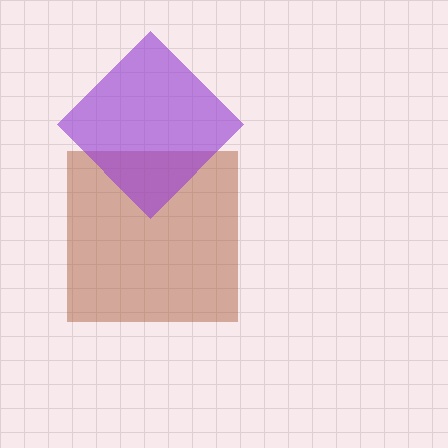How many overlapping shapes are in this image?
There are 2 overlapping shapes in the image.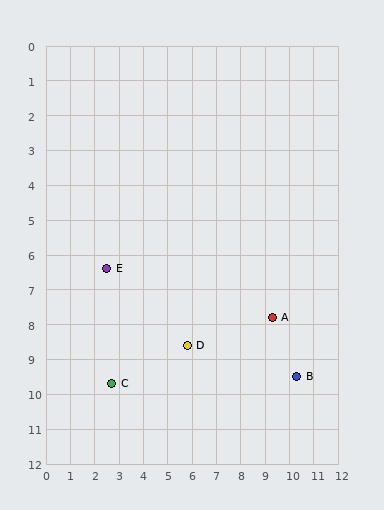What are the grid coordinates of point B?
Point B is at approximately (10.3, 9.5).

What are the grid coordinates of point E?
Point E is at approximately (2.5, 6.4).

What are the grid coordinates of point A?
Point A is at approximately (9.3, 7.8).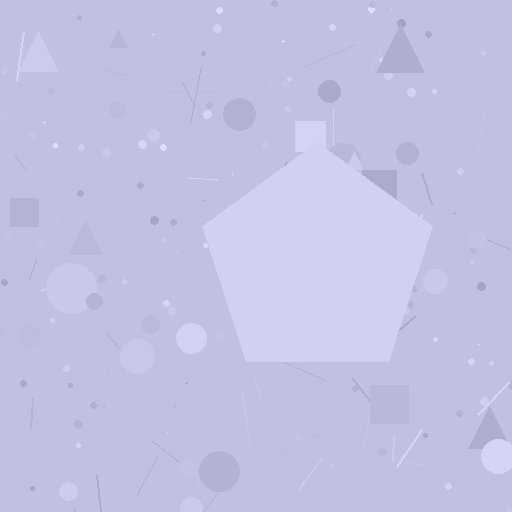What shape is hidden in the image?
A pentagon is hidden in the image.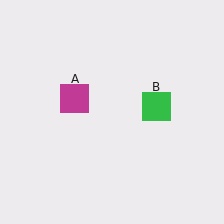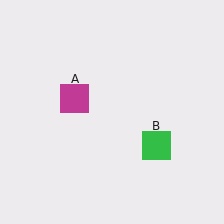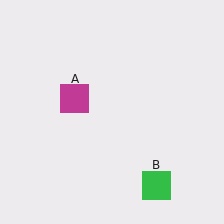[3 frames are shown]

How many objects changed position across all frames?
1 object changed position: green square (object B).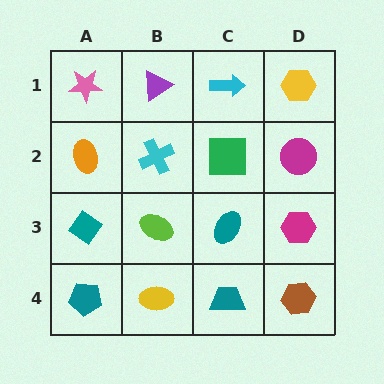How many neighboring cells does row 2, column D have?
3.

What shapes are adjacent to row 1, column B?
A cyan cross (row 2, column B), a pink star (row 1, column A), a cyan arrow (row 1, column C).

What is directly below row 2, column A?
A teal diamond.